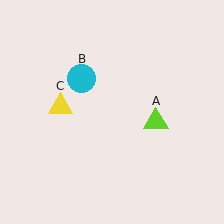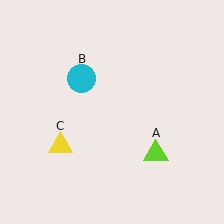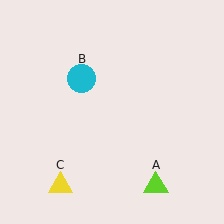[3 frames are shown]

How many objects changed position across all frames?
2 objects changed position: lime triangle (object A), yellow triangle (object C).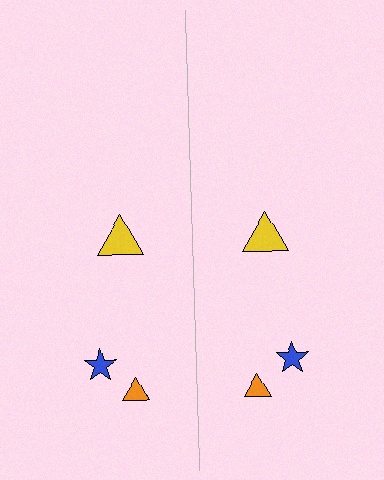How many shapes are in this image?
There are 6 shapes in this image.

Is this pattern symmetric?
Yes, this pattern has bilateral (reflection) symmetry.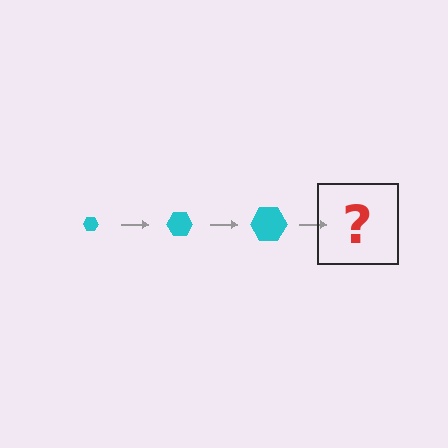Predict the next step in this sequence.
The next step is a cyan hexagon, larger than the previous one.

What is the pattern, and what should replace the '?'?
The pattern is that the hexagon gets progressively larger each step. The '?' should be a cyan hexagon, larger than the previous one.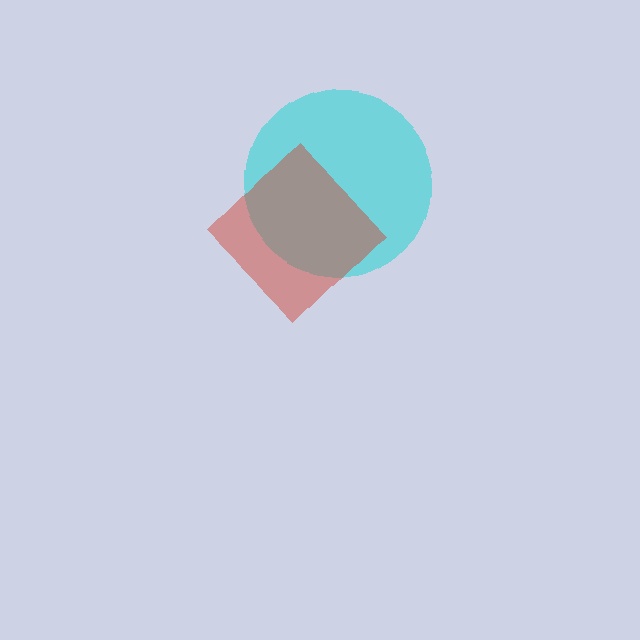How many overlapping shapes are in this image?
There are 2 overlapping shapes in the image.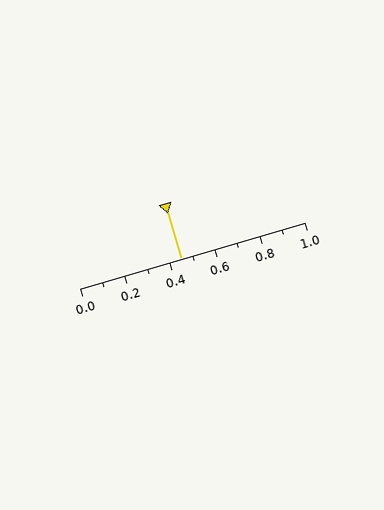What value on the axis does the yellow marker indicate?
The marker indicates approximately 0.45.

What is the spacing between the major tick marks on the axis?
The major ticks are spaced 0.2 apart.